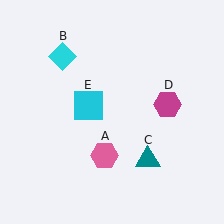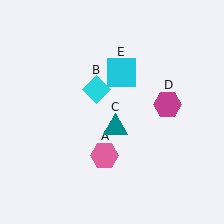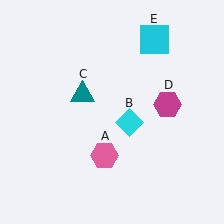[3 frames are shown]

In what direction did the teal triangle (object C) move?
The teal triangle (object C) moved up and to the left.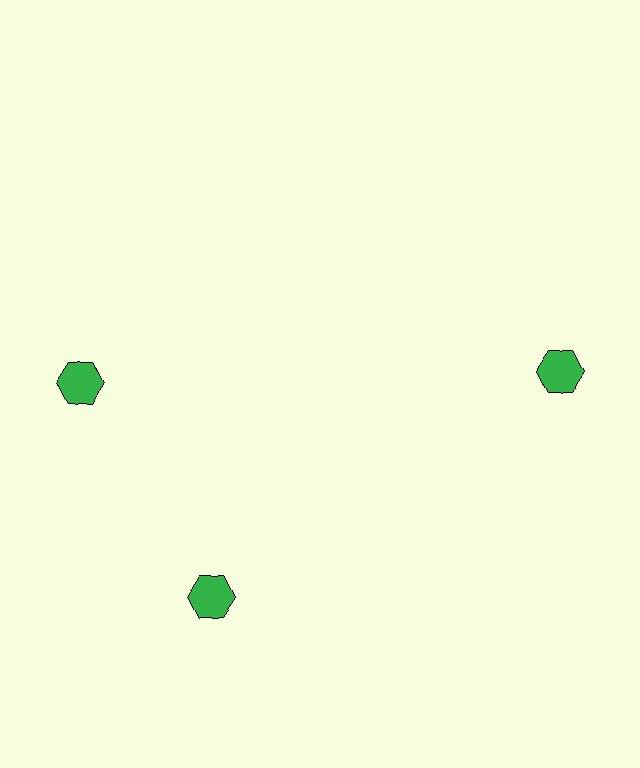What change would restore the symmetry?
The symmetry would be restored by rotating it back into even spacing with its neighbors so that all 3 hexagons sit at equal angles and equal distance from the center.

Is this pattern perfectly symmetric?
No. The 3 green hexagons are arranged in a ring, but one element near the 11 o'clock position is rotated out of alignment along the ring, breaking the 3-fold rotational symmetry.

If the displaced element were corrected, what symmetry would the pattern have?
It would have 3-fold rotational symmetry — the pattern would map onto itself every 120 degrees.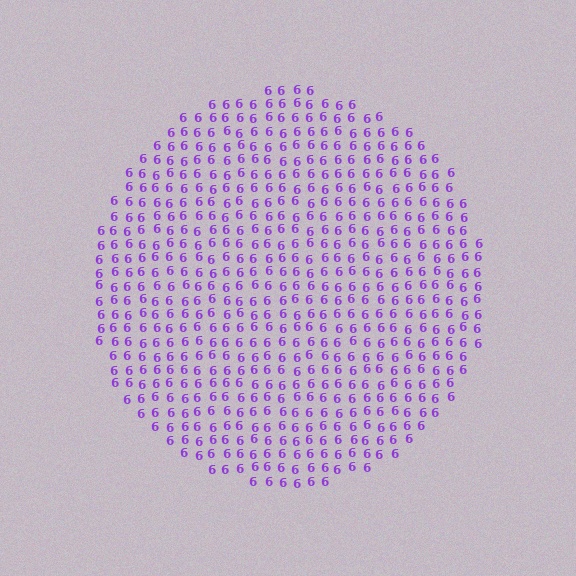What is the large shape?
The large shape is a circle.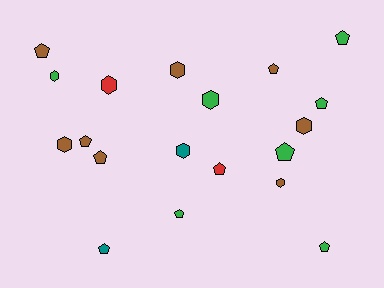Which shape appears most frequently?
Pentagon, with 11 objects.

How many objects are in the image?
There are 19 objects.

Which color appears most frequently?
Brown, with 8 objects.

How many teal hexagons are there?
There is 1 teal hexagon.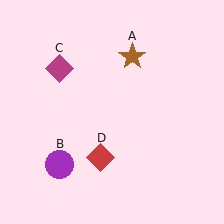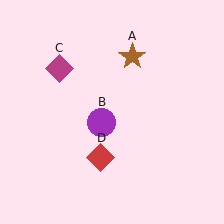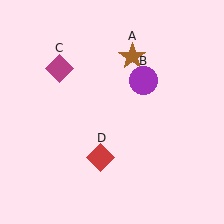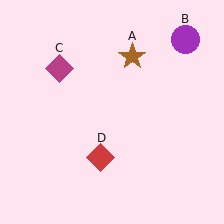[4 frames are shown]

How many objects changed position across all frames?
1 object changed position: purple circle (object B).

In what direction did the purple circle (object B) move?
The purple circle (object B) moved up and to the right.